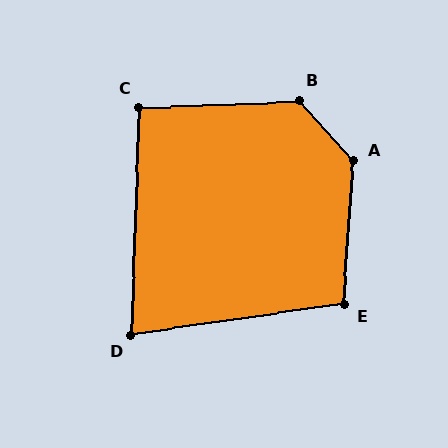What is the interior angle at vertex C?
Approximately 94 degrees (approximately right).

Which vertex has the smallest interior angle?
D, at approximately 80 degrees.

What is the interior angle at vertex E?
Approximately 102 degrees (obtuse).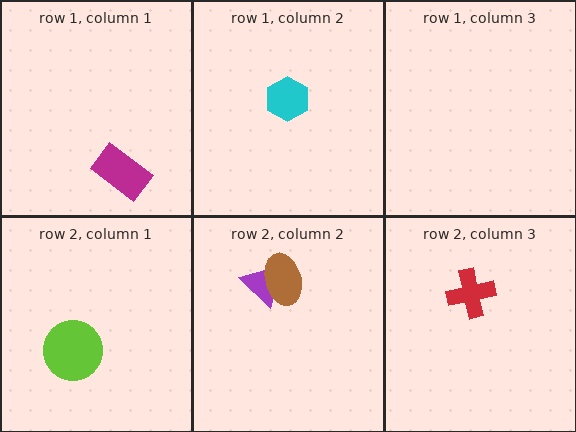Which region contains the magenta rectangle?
The row 1, column 1 region.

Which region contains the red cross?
The row 2, column 3 region.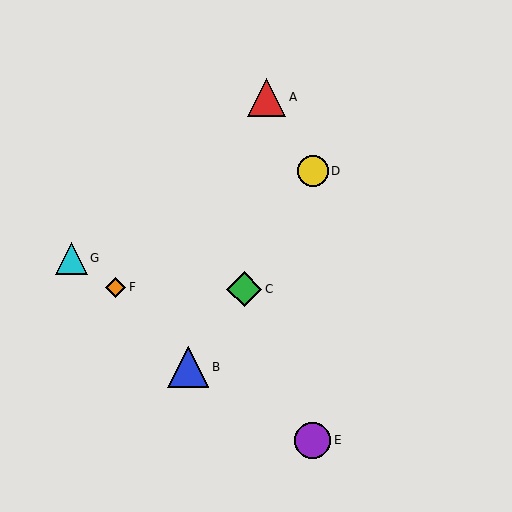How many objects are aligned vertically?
2 objects (D, E) are aligned vertically.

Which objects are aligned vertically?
Objects D, E are aligned vertically.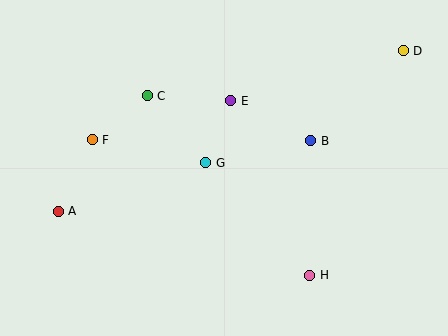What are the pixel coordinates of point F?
Point F is at (92, 140).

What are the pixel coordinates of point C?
Point C is at (147, 96).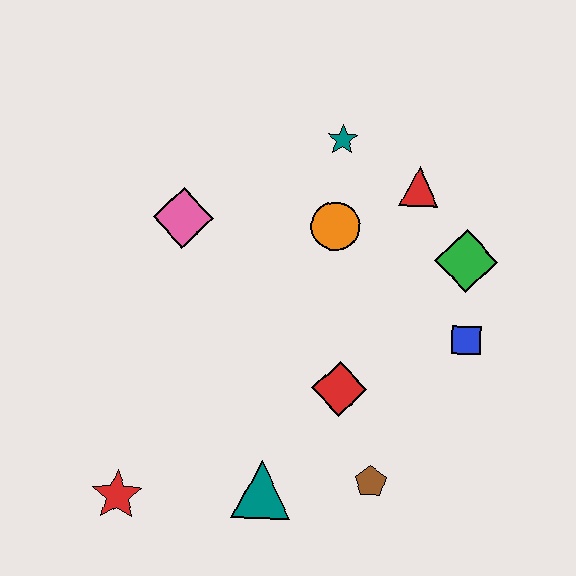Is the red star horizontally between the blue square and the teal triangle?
No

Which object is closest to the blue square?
The green diamond is closest to the blue square.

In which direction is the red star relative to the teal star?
The red star is below the teal star.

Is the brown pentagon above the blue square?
No